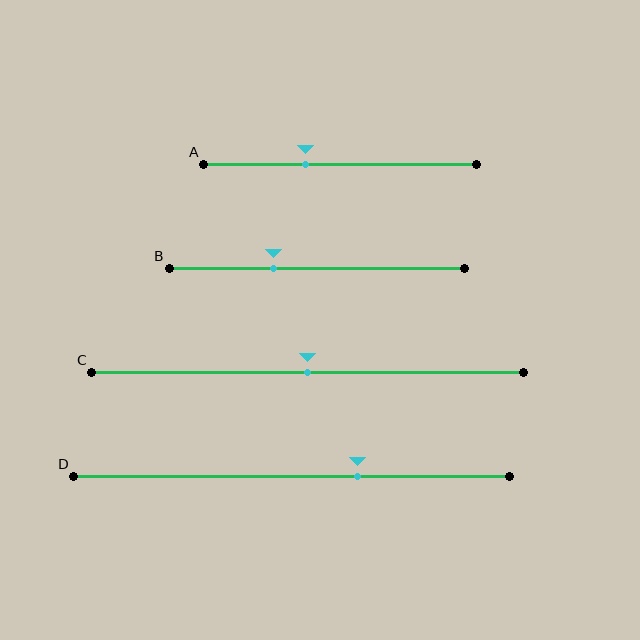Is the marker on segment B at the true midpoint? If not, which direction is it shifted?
No, the marker on segment B is shifted to the left by about 15% of the segment length.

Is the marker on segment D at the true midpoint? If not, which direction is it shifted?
No, the marker on segment D is shifted to the right by about 15% of the segment length.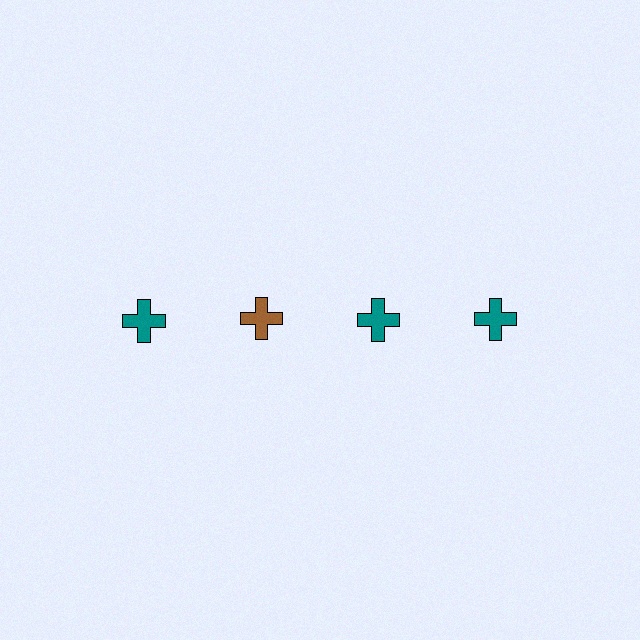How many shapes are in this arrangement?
There are 4 shapes arranged in a grid pattern.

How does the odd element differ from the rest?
It has a different color: brown instead of teal.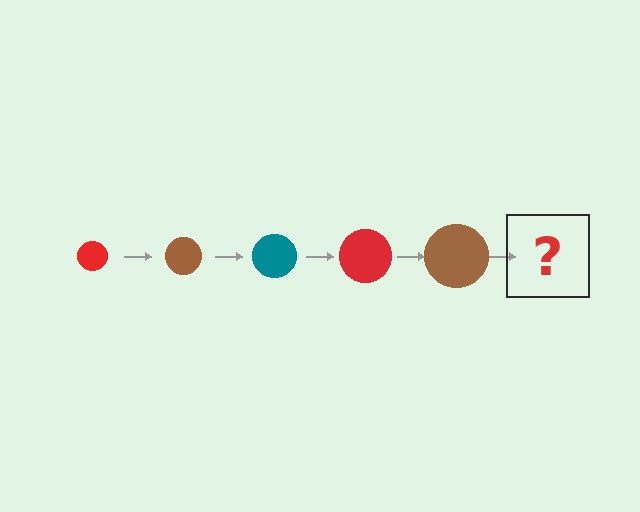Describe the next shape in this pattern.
It should be a teal circle, larger than the previous one.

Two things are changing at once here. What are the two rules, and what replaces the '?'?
The two rules are that the circle grows larger each step and the color cycles through red, brown, and teal. The '?' should be a teal circle, larger than the previous one.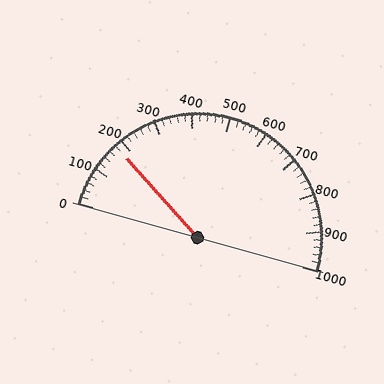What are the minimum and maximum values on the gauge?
The gauge ranges from 0 to 1000.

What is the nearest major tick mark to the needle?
The nearest major tick mark is 200.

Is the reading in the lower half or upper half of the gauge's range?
The reading is in the lower half of the range (0 to 1000).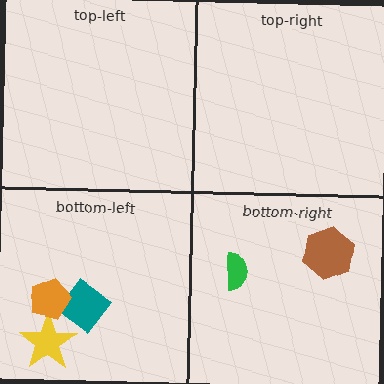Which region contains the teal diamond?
The bottom-left region.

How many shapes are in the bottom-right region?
2.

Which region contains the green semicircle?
The bottom-right region.